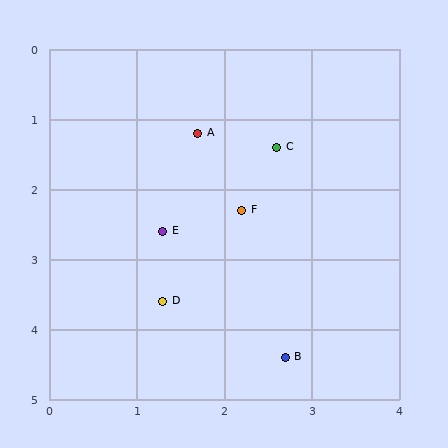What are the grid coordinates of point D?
Point D is at approximately (1.3, 3.6).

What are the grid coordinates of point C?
Point C is at approximately (2.6, 1.4).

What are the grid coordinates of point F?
Point F is at approximately (2.2, 2.3).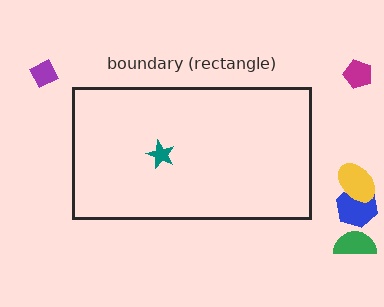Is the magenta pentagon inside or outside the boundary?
Outside.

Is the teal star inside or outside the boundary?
Inside.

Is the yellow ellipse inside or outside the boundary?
Outside.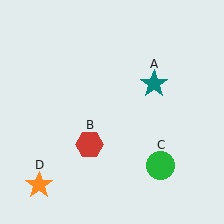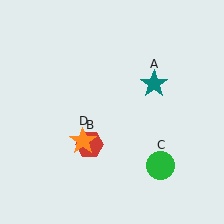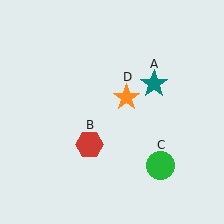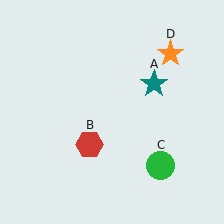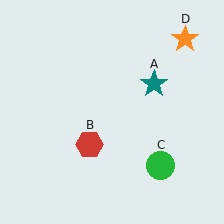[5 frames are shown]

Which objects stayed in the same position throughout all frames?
Teal star (object A) and red hexagon (object B) and green circle (object C) remained stationary.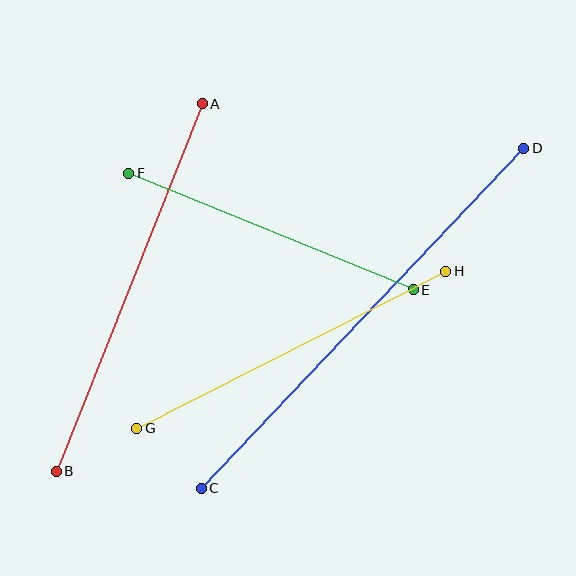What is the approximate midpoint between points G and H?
The midpoint is at approximately (291, 350) pixels.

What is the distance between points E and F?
The distance is approximately 308 pixels.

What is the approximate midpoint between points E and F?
The midpoint is at approximately (271, 232) pixels.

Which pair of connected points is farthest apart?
Points C and D are farthest apart.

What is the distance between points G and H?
The distance is approximately 347 pixels.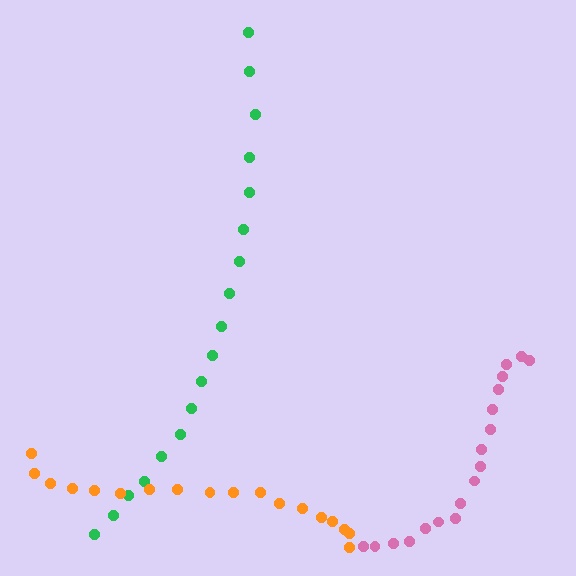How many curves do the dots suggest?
There are 3 distinct paths.